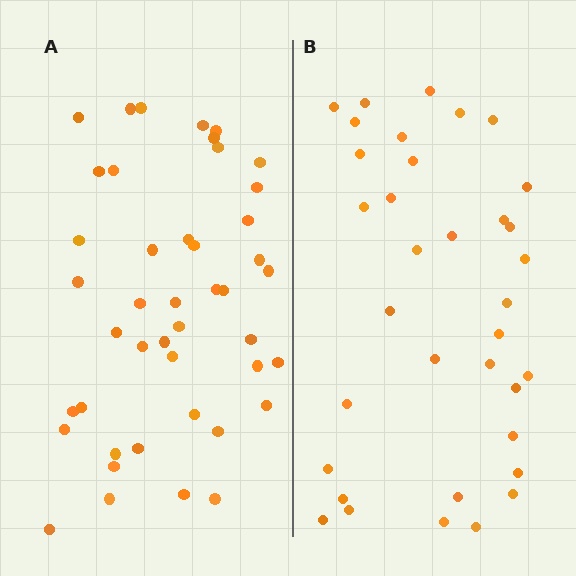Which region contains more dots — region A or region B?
Region A (the left region) has more dots.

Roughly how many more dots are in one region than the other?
Region A has roughly 8 or so more dots than region B.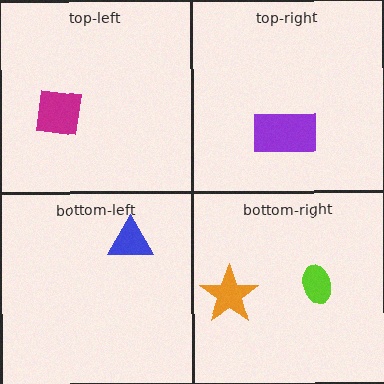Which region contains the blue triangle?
The bottom-left region.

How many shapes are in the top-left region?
1.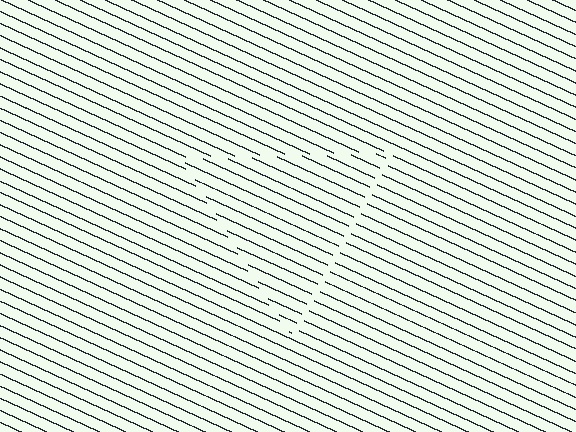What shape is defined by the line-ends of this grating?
An illusory triangle. The interior of the shape contains the same grating, shifted by half a period — the contour is defined by the phase discontinuity where line-ends from the inner and outer gratings abut.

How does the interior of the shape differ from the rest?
The interior of the shape contains the same grating, shifted by half a period — the contour is defined by the phase discontinuity where line-ends from the inner and outer gratings abut.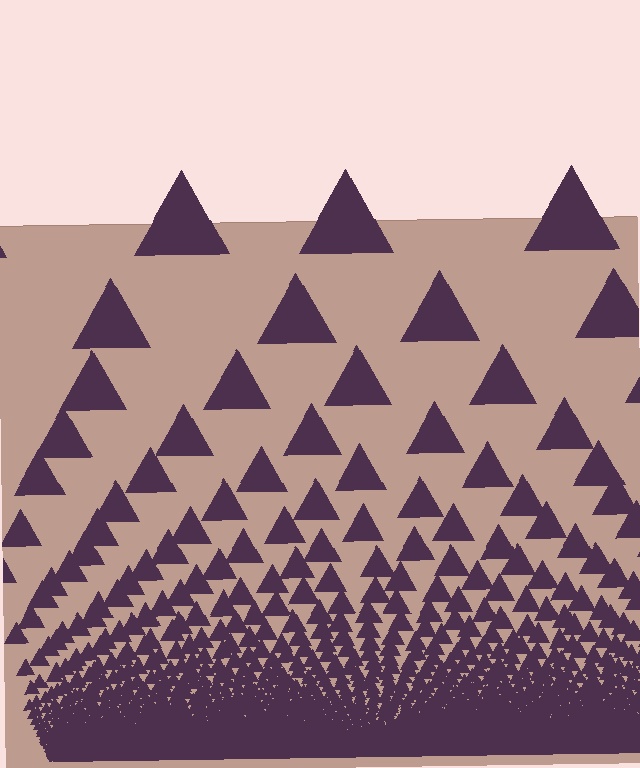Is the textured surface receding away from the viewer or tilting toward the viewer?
The surface appears to tilt toward the viewer. Texture elements get larger and sparser toward the top.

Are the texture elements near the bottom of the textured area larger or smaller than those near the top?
Smaller. The gradient is inverted — elements near the bottom are smaller and denser.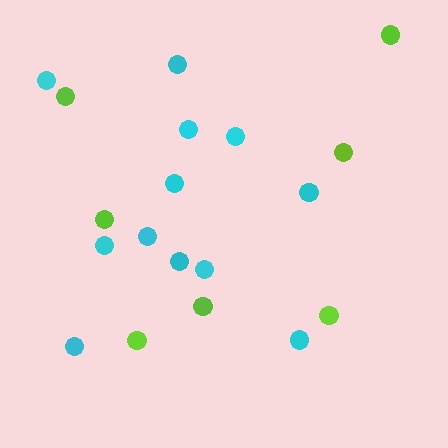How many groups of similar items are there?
There are 2 groups: one group of cyan circles (12) and one group of lime circles (7).